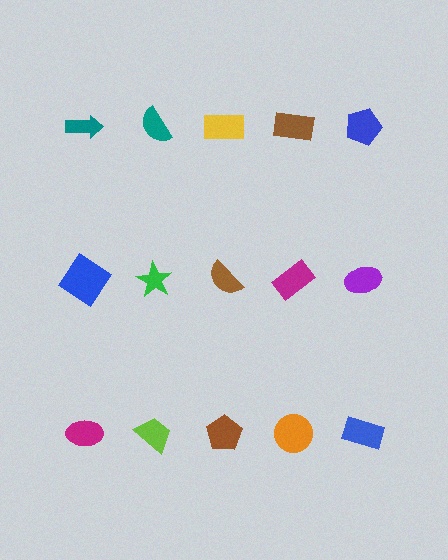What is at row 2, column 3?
A brown semicircle.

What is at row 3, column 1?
A magenta ellipse.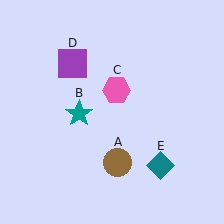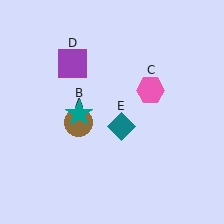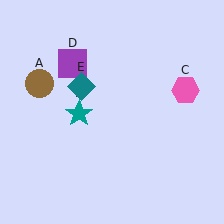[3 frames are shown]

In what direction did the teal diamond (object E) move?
The teal diamond (object E) moved up and to the left.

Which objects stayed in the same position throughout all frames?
Teal star (object B) and purple square (object D) remained stationary.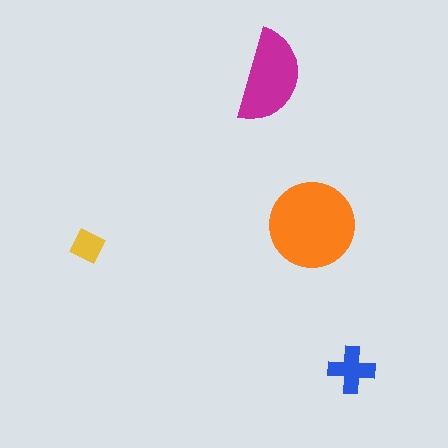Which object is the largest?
The orange circle.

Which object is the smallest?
The yellow diamond.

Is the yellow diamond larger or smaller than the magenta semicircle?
Smaller.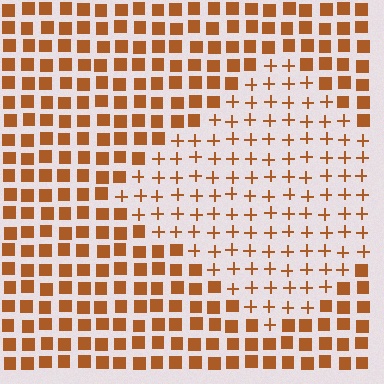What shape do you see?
I see a diamond.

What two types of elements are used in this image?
The image uses plus signs inside the diamond region and squares outside it.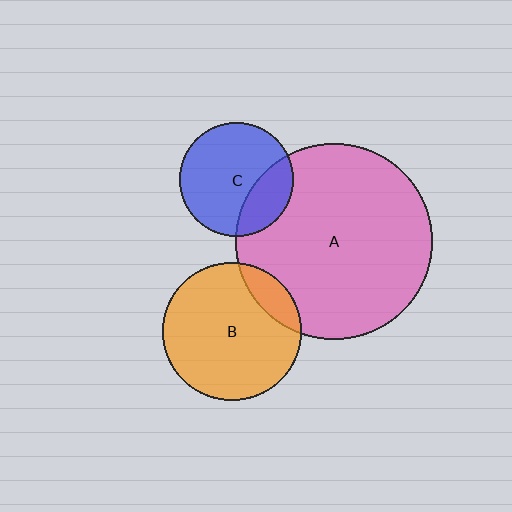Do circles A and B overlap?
Yes.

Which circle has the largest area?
Circle A (pink).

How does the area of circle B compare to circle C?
Approximately 1.5 times.